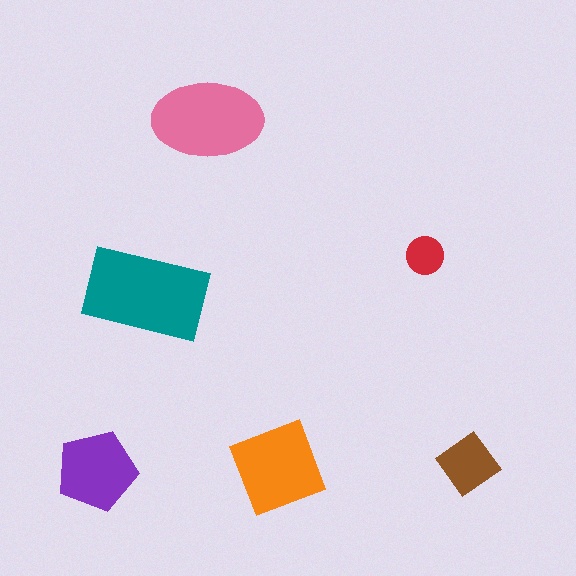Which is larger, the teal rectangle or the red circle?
The teal rectangle.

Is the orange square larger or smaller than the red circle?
Larger.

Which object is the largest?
The teal rectangle.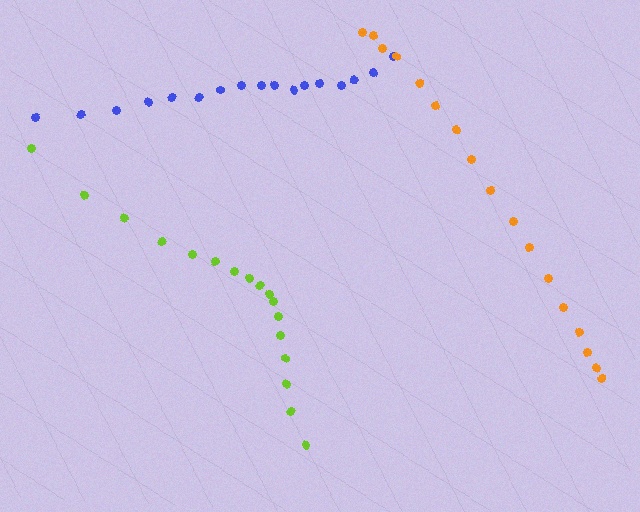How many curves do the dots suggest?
There are 3 distinct paths.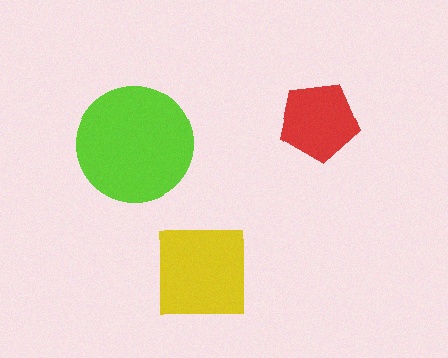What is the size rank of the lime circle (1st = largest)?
1st.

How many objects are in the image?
There are 3 objects in the image.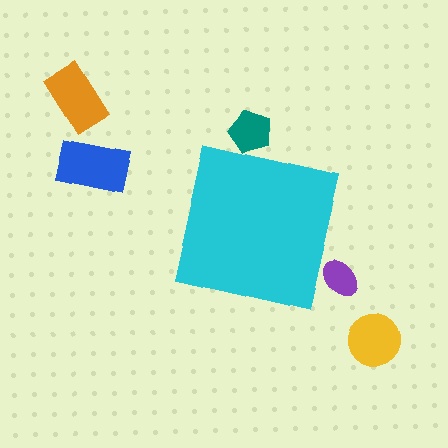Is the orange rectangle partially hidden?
No, the orange rectangle is fully visible.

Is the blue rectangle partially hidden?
No, the blue rectangle is fully visible.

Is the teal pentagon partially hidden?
Yes, the teal pentagon is partially hidden behind the cyan square.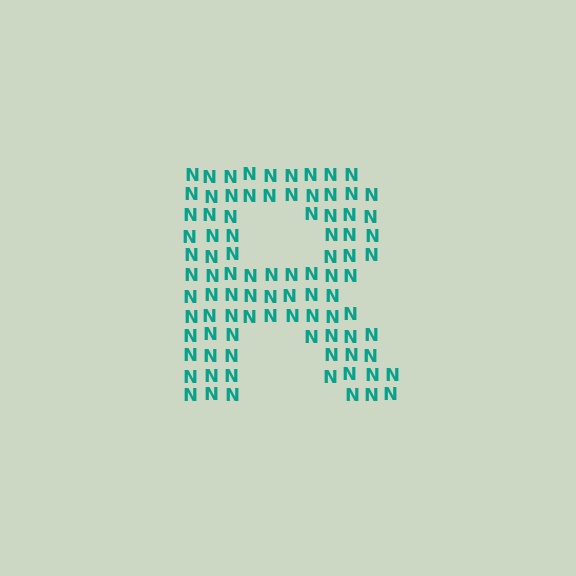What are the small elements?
The small elements are letter N's.